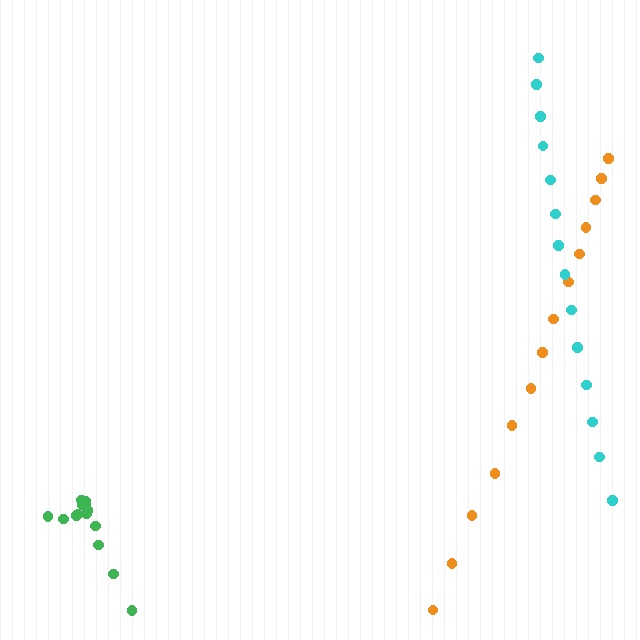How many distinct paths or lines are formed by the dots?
There are 3 distinct paths.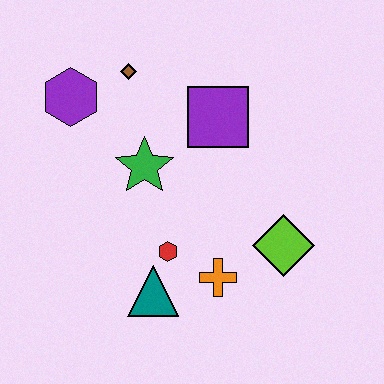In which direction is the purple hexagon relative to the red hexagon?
The purple hexagon is above the red hexagon.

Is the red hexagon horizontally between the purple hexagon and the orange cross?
Yes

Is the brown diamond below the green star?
No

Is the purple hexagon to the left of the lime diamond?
Yes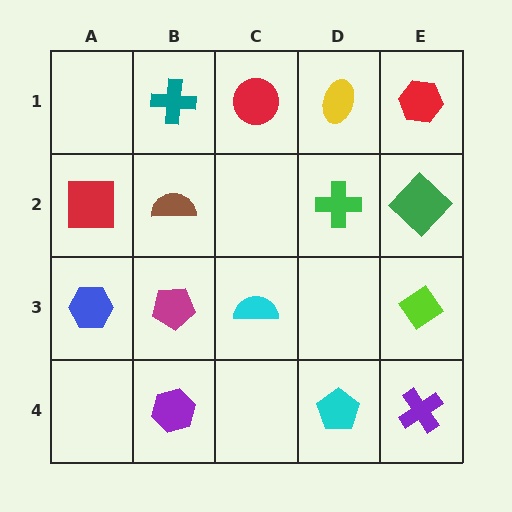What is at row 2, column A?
A red square.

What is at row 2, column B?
A brown semicircle.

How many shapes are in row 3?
4 shapes.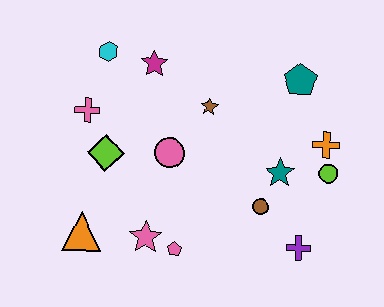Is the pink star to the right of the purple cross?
No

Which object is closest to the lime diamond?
The pink cross is closest to the lime diamond.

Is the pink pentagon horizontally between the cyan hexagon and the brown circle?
Yes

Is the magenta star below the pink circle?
No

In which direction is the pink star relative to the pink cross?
The pink star is below the pink cross.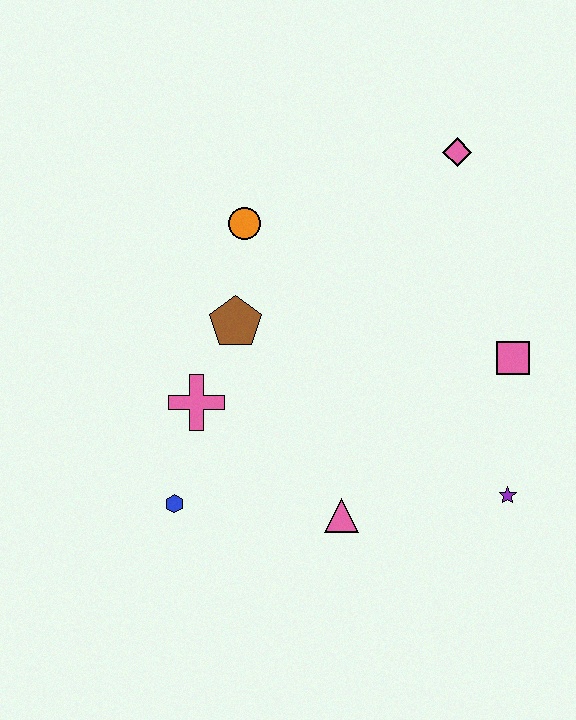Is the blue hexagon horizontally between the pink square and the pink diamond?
No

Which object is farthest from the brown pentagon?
The purple star is farthest from the brown pentagon.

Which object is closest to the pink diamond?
The pink square is closest to the pink diamond.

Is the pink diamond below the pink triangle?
No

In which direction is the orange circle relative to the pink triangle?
The orange circle is above the pink triangle.